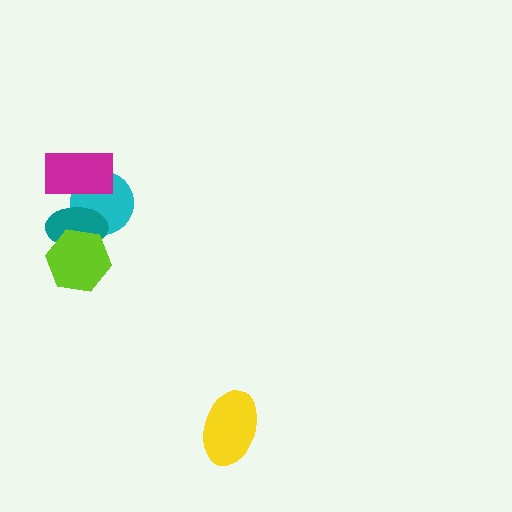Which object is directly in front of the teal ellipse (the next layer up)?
The magenta rectangle is directly in front of the teal ellipse.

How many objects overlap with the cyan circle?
2 objects overlap with the cyan circle.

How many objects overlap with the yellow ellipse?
0 objects overlap with the yellow ellipse.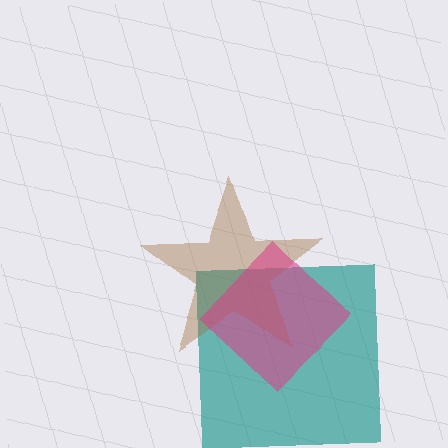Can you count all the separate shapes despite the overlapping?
Yes, there are 3 separate shapes.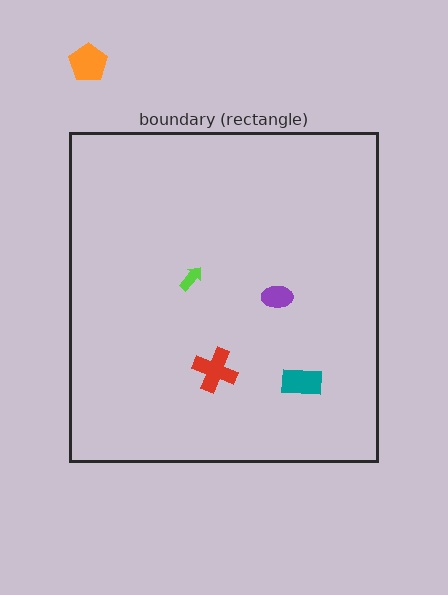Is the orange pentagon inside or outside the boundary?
Outside.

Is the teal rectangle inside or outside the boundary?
Inside.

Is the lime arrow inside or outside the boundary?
Inside.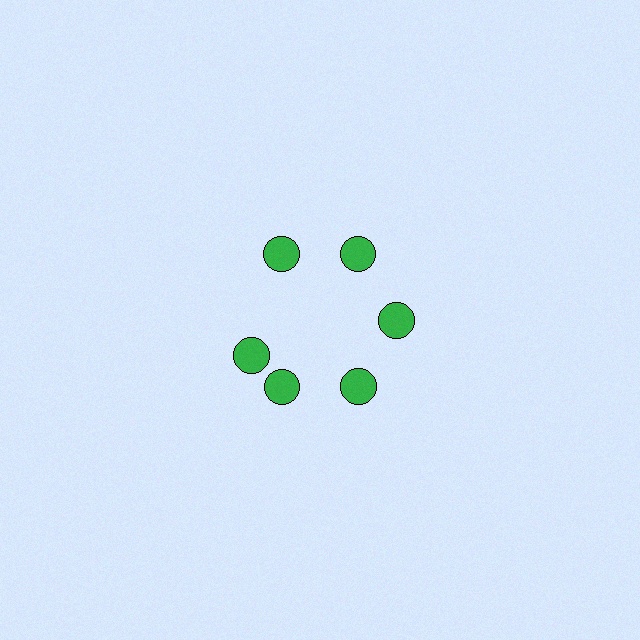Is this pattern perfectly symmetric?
No. The 6 green circles are arranged in a ring, but one element near the 9 o'clock position is rotated out of alignment along the ring, breaking the 6-fold rotational symmetry.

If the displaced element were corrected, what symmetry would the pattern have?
It would have 6-fold rotational symmetry — the pattern would map onto itself every 60 degrees.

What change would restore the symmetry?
The symmetry would be restored by rotating it back into even spacing with its neighbors so that all 6 circles sit at equal angles and equal distance from the center.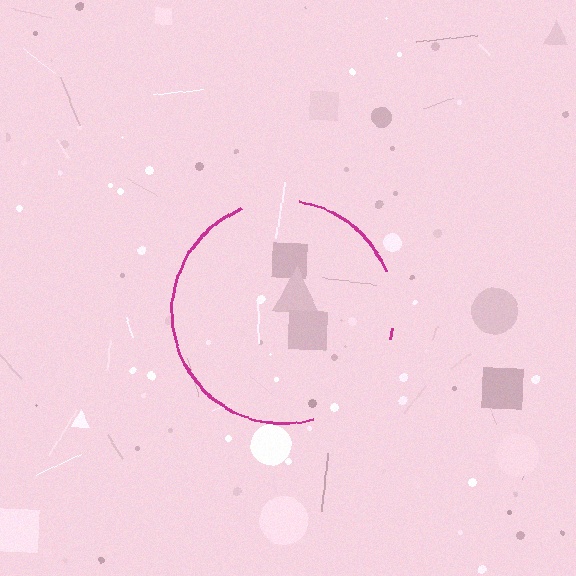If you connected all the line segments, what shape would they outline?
They would outline a circle.